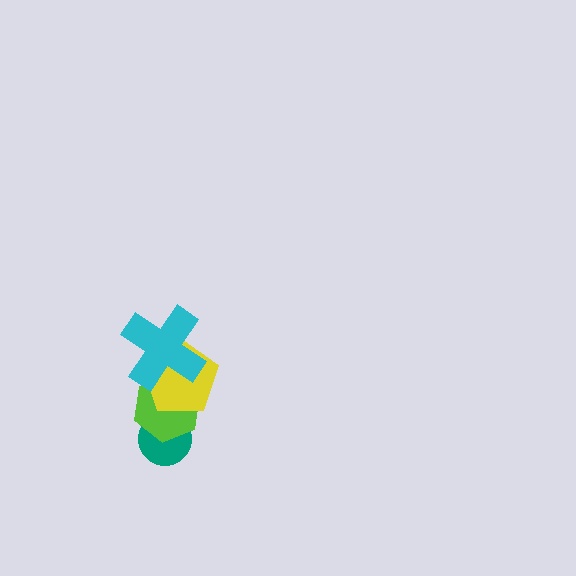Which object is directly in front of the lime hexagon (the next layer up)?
The yellow pentagon is directly in front of the lime hexagon.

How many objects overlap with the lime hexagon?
3 objects overlap with the lime hexagon.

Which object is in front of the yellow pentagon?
The cyan cross is in front of the yellow pentagon.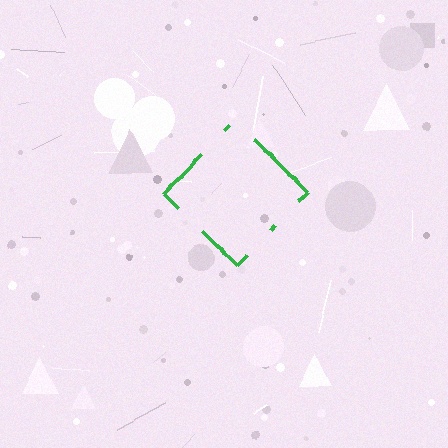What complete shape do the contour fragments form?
The contour fragments form a diamond.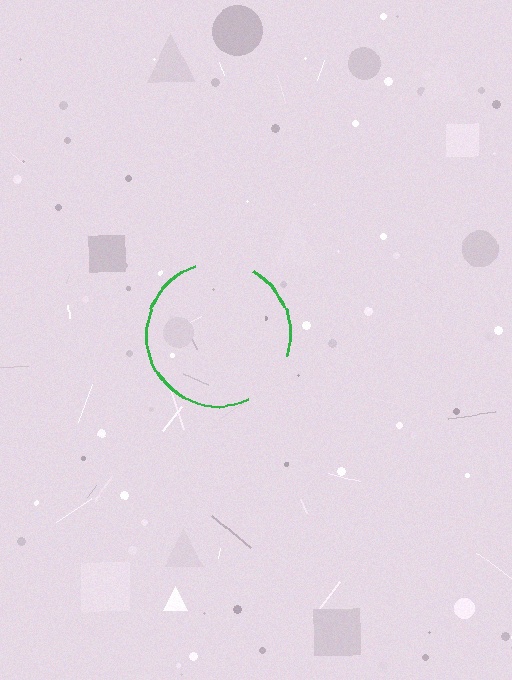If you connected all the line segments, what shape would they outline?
They would outline a circle.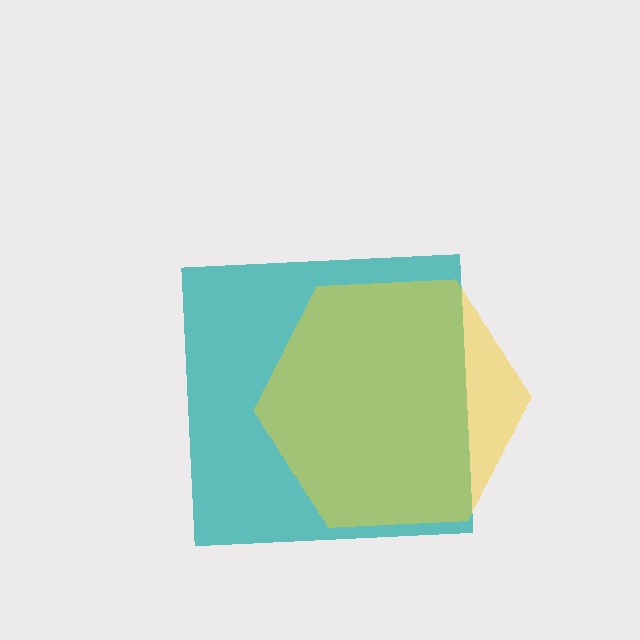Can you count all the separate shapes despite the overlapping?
Yes, there are 2 separate shapes.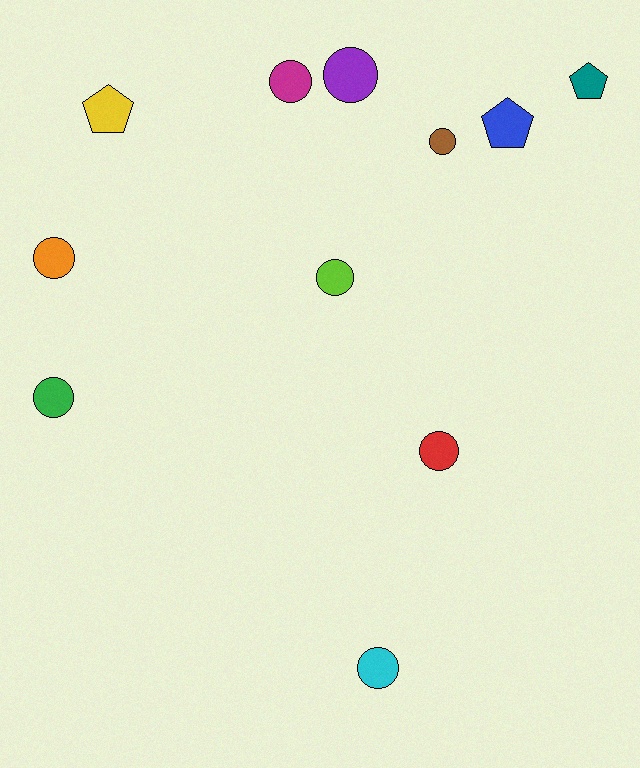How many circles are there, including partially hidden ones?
There are 8 circles.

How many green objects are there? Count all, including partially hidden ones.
There is 1 green object.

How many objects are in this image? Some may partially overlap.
There are 11 objects.